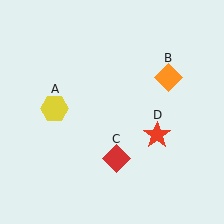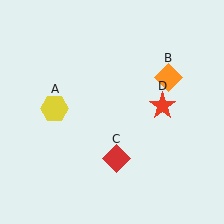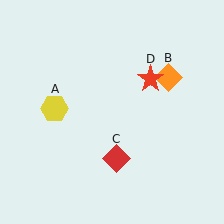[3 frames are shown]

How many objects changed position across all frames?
1 object changed position: red star (object D).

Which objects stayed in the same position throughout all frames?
Yellow hexagon (object A) and orange diamond (object B) and red diamond (object C) remained stationary.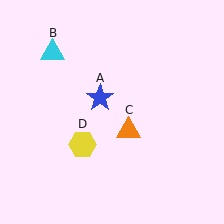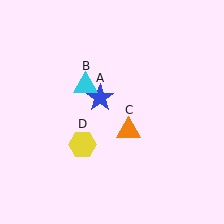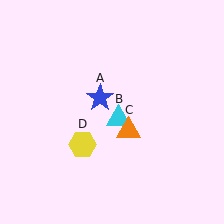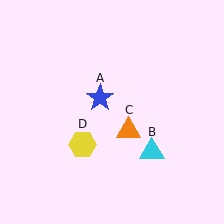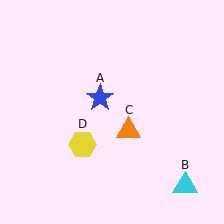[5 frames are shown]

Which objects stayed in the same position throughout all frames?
Blue star (object A) and orange triangle (object C) and yellow hexagon (object D) remained stationary.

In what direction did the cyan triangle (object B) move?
The cyan triangle (object B) moved down and to the right.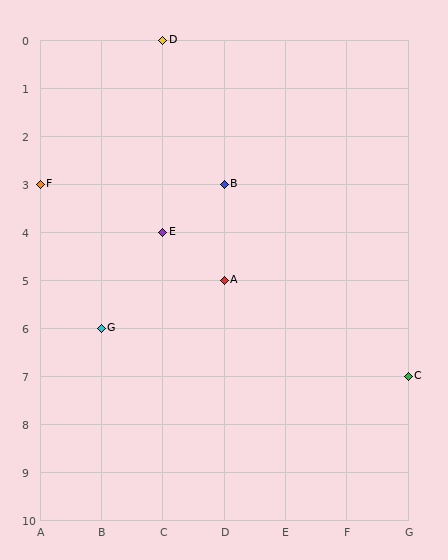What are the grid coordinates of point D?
Point D is at grid coordinates (C, 0).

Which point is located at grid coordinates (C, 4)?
Point E is at (C, 4).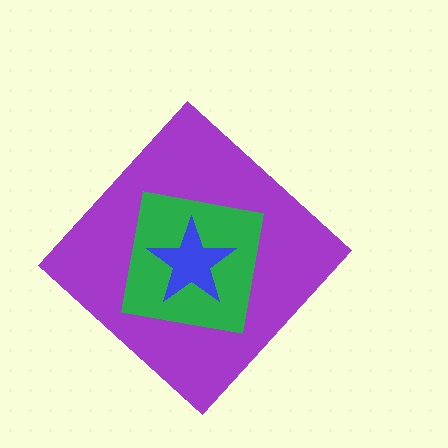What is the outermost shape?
The purple diamond.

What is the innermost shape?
The blue star.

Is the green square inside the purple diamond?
Yes.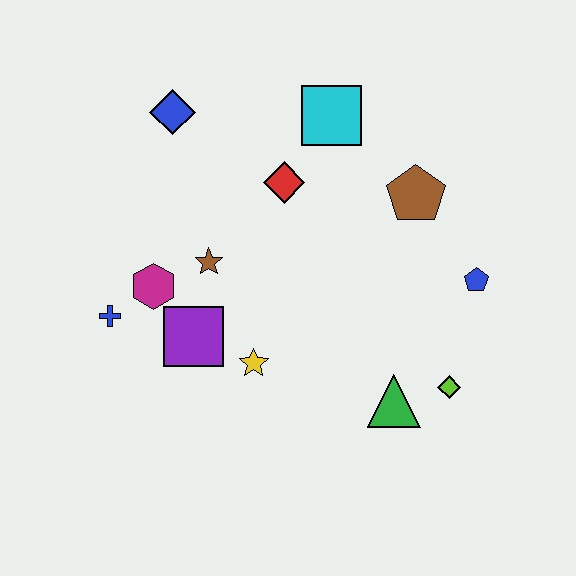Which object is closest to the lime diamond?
The green triangle is closest to the lime diamond.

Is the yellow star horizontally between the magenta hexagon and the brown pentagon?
Yes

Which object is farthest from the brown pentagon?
The blue cross is farthest from the brown pentagon.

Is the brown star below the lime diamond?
No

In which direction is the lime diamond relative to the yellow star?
The lime diamond is to the right of the yellow star.